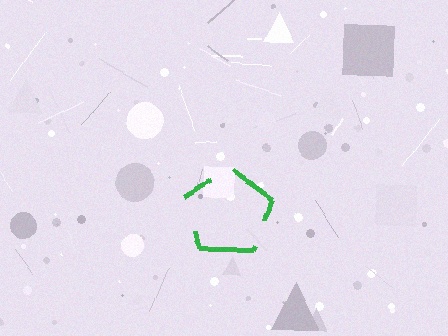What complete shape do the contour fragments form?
The contour fragments form a pentagon.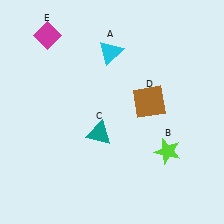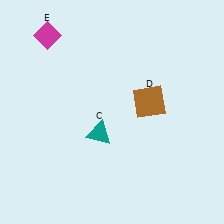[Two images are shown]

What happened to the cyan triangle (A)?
The cyan triangle (A) was removed in Image 2. It was in the top-left area of Image 1.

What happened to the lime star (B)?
The lime star (B) was removed in Image 2. It was in the bottom-right area of Image 1.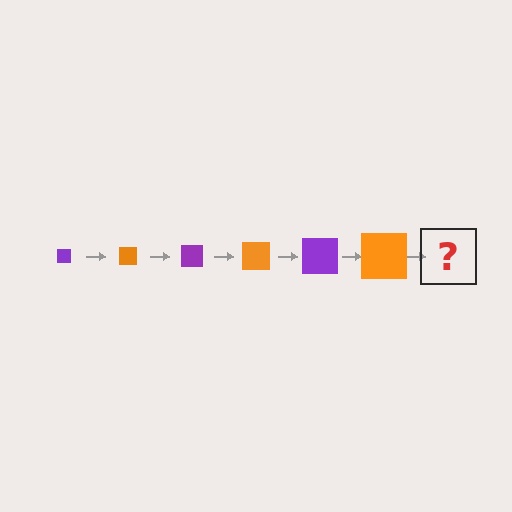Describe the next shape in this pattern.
It should be a purple square, larger than the previous one.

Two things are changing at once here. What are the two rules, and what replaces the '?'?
The two rules are that the square grows larger each step and the color cycles through purple and orange. The '?' should be a purple square, larger than the previous one.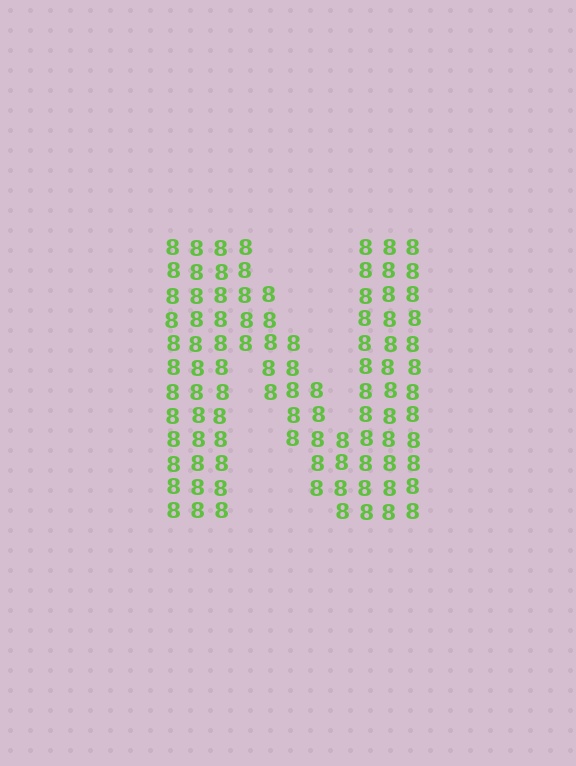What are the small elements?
The small elements are digit 8's.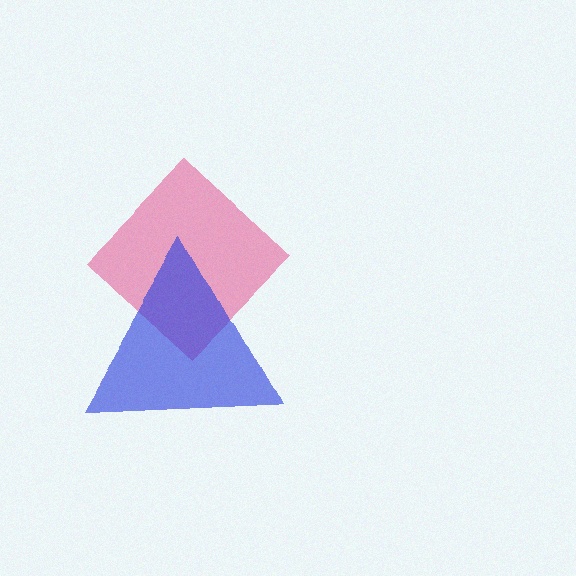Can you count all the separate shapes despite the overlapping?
Yes, there are 2 separate shapes.